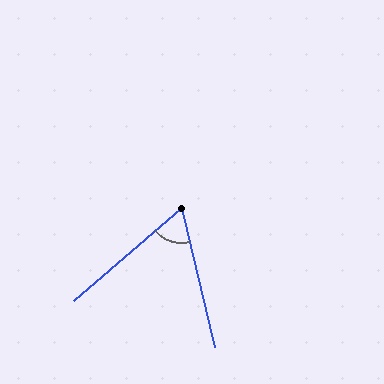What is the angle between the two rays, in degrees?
Approximately 63 degrees.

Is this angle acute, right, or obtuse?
It is acute.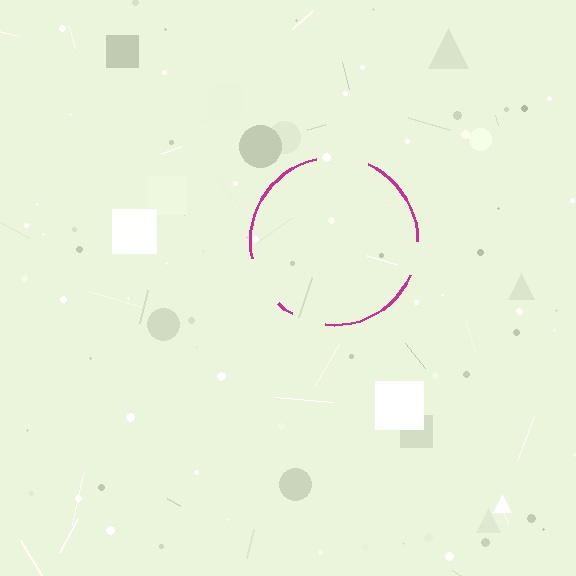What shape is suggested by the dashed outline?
The dashed outline suggests a circle.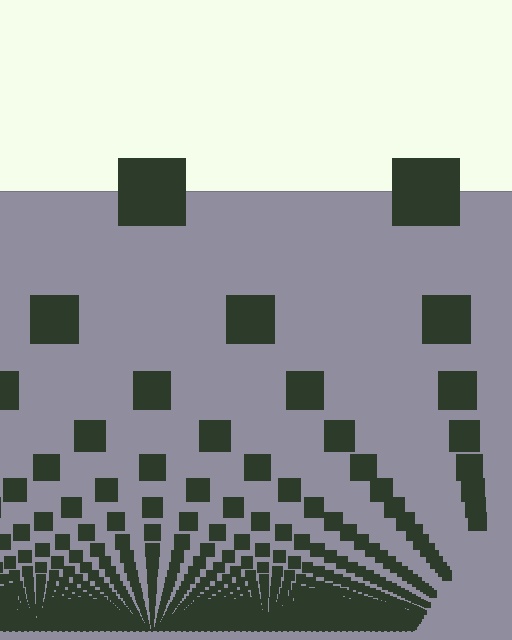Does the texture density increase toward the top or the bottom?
Density increases toward the bottom.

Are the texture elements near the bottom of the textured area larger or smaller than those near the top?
Smaller. The gradient is inverted — elements near the bottom are smaller and denser.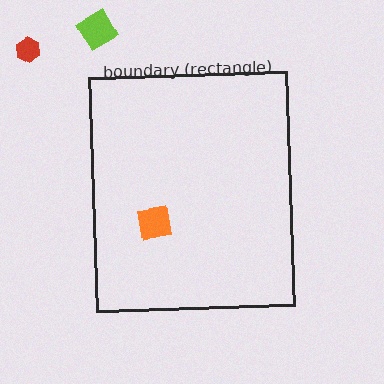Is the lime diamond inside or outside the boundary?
Outside.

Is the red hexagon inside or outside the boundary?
Outside.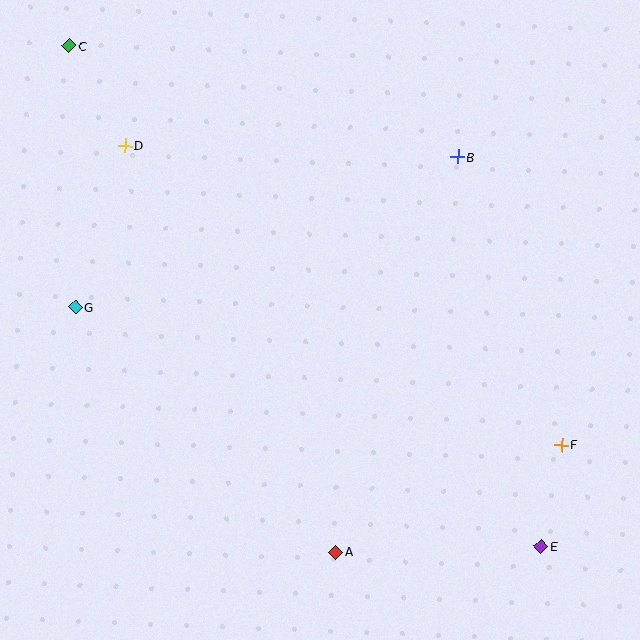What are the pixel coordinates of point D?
Point D is at (125, 145).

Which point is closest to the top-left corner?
Point C is closest to the top-left corner.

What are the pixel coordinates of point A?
Point A is at (336, 552).